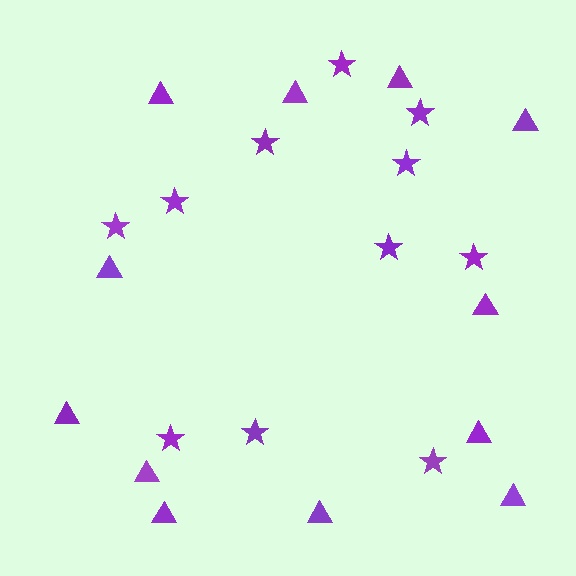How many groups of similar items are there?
There are 2 groups: one group of stars (11) and one group of triangles (12).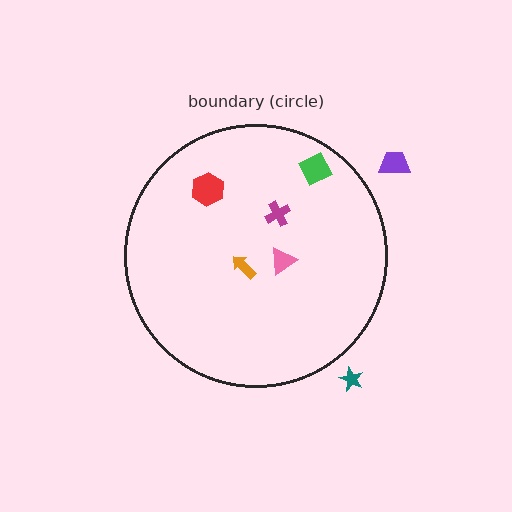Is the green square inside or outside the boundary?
Inside.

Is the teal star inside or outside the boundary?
Outside.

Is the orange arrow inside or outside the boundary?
Inside.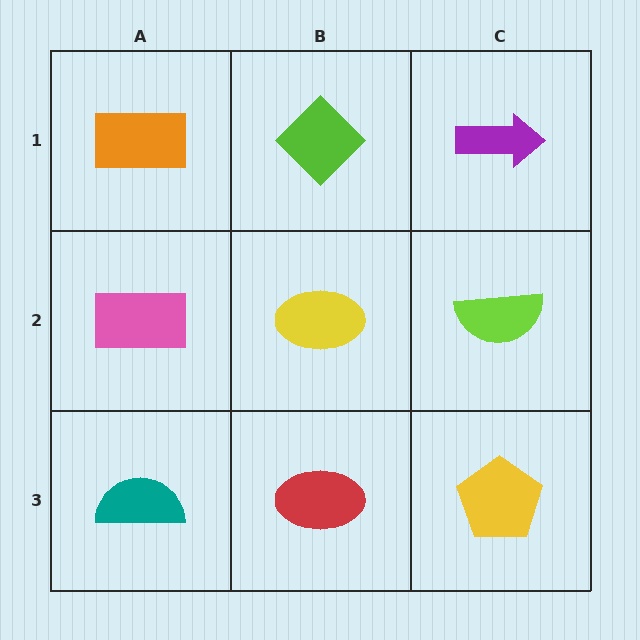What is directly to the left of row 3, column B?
A teal semicircle.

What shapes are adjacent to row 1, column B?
A yellow ellipse (row 2, column B), an orange rectangle (row 1, column A), a purple arrow (row 1, column C).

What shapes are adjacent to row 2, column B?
A lime diamond (row 1, column B), a red ellipse (row 3, column B), a pink rectangle (row 2, column A), a lime semicircle (row 2, column C).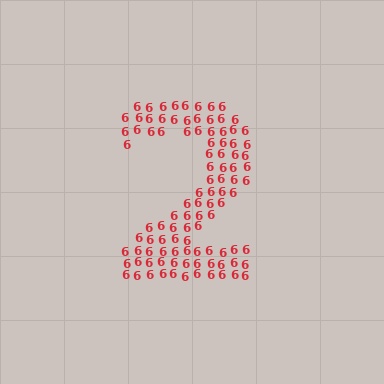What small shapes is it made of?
It is made of small digit 6's.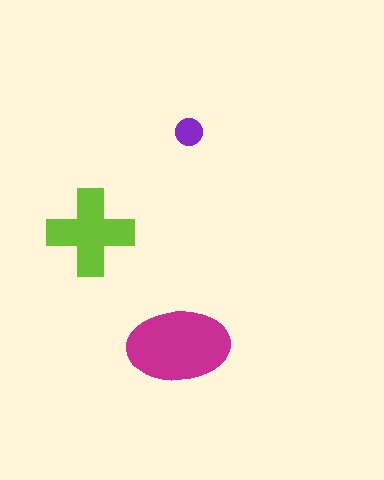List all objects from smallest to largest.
The purple circle, the lime cross, the magenta ellipse.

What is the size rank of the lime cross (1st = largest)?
2nd.